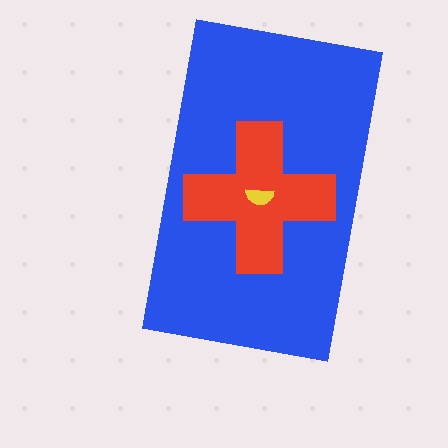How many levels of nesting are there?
3.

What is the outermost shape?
The blue rectangle.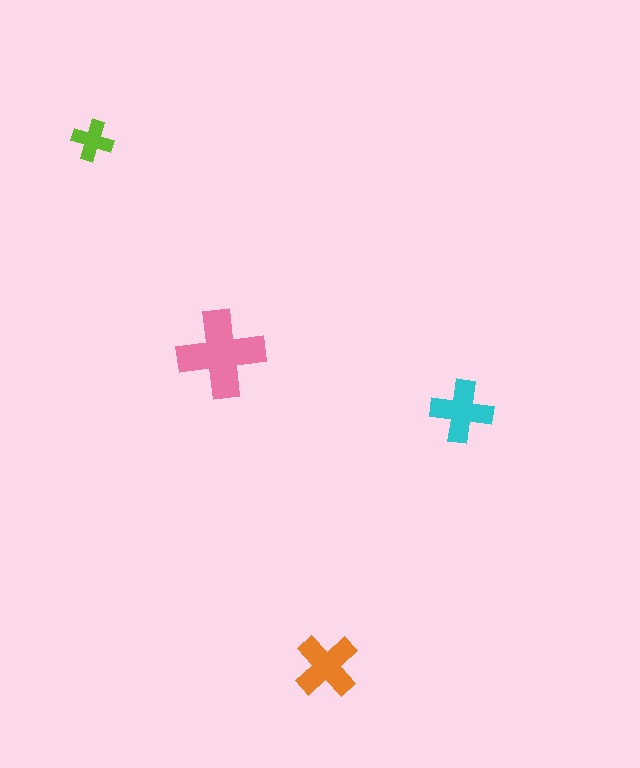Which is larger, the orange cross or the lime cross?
The orange one.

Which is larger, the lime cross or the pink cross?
The pink one.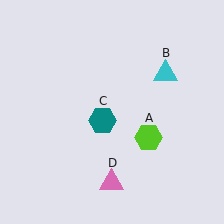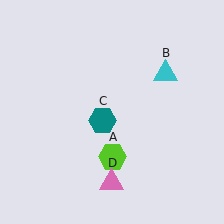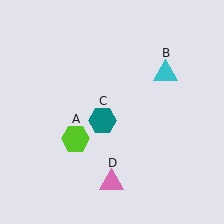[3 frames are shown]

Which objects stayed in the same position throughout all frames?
Cyan triangle (object B) and teal hexagon (object C) and pink triangle (object D) remained stationary.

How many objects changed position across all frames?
1 object changed position: lime hexagon (object A).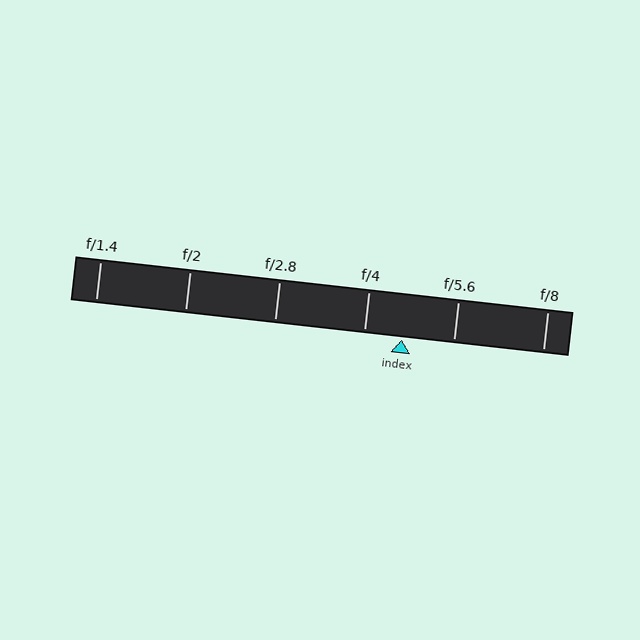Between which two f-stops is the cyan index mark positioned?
The index mark is between f/4 and f/5.6.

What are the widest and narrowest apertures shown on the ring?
The widest aperture shown is f/1.4 and the narrowest is f/8.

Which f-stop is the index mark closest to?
The index mark is closest to f/4.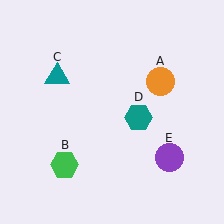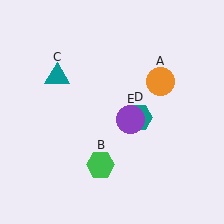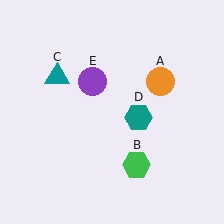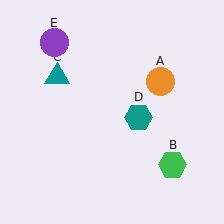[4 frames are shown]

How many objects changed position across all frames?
2 objects changed position: green hexagon (object B), purple circle (object E).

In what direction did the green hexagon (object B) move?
The green hexagon (object B) moved right.